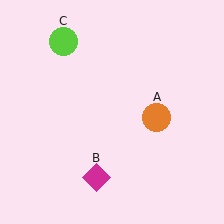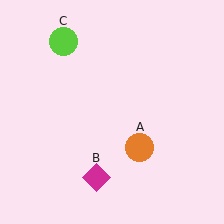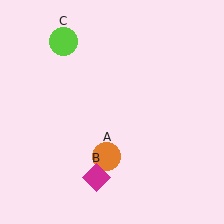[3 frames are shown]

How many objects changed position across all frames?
1 object changed position: orange circle (object A).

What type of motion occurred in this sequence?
The orange circle (object A) rotated clockwise around the center of the scene.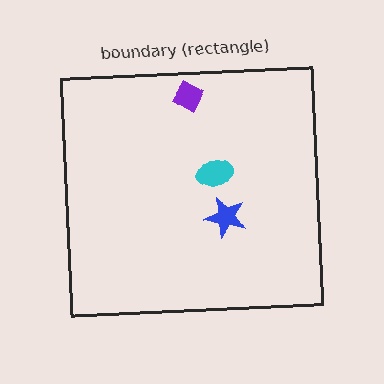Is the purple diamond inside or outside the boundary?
Inside.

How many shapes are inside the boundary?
3 inside, 0 outside.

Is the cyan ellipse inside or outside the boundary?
Inside.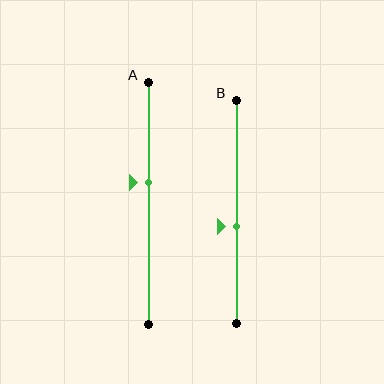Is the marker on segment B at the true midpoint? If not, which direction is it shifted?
No, the marker on segment B is shifted downward by about 6% of the segment length.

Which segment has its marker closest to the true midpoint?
Segment B has its marker closest to the true midpoint.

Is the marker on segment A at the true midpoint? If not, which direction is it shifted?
No, the marker on segment A is shifted upward by about 9% of the segment length.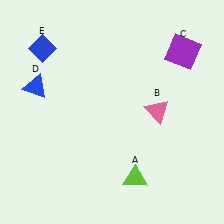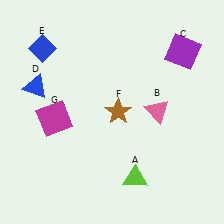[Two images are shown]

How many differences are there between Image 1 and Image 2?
There are 2 differences between the two images.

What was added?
A brown star (F), a magenta square (G) were added in Image 2.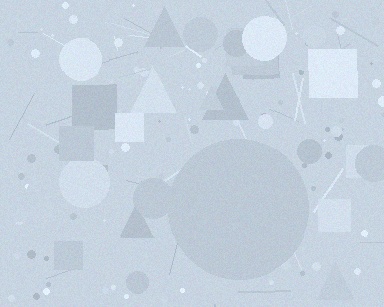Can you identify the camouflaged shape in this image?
The camouflaged shape is a circle.